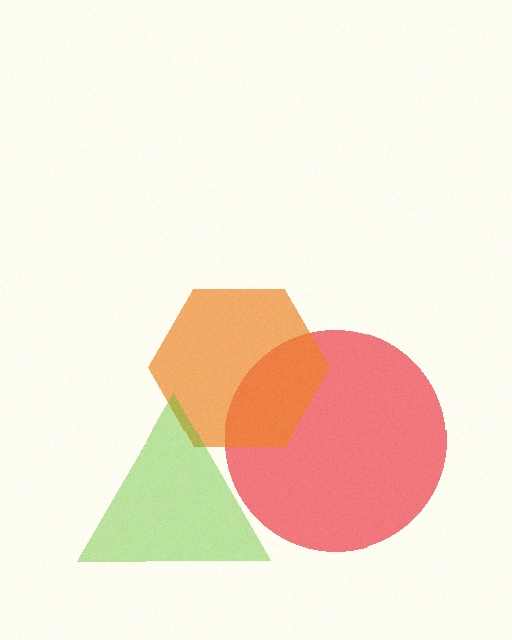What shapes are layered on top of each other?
The layered shapes are: a red circle, an orange hexagon, a lime triangle.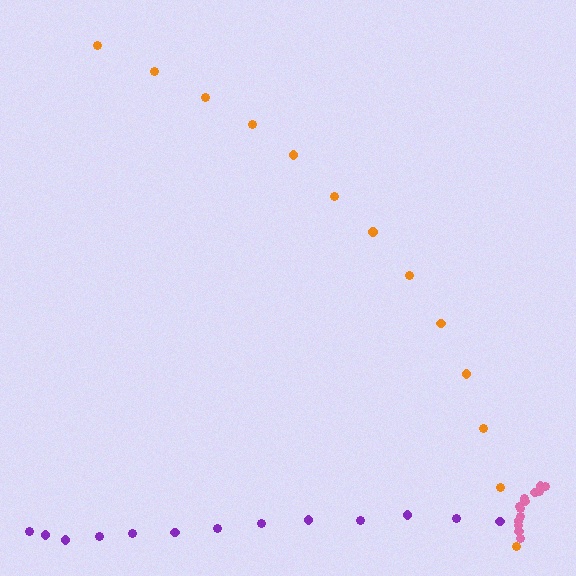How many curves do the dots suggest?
There are 3 distinct paths.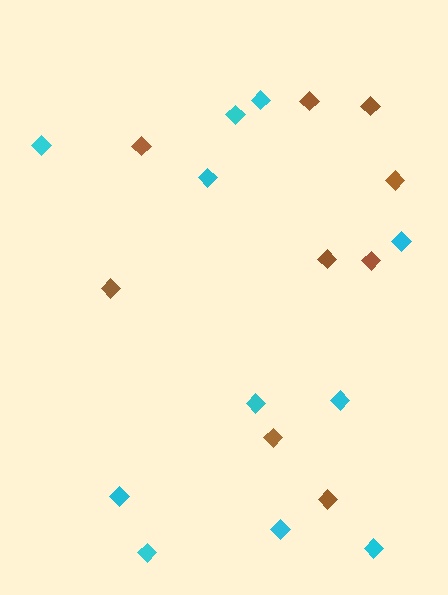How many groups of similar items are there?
There are 2 groups: one group of cyan diamonds (11) and one group of brown diamonds (9).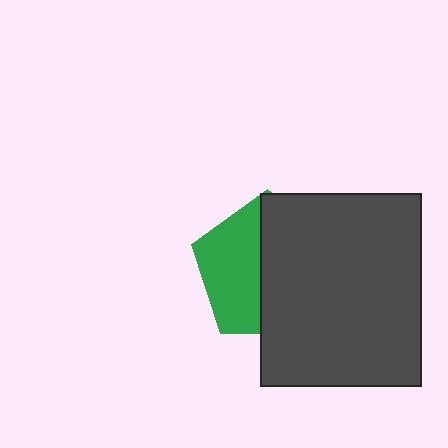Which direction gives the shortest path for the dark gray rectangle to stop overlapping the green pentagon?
Moving right gives the shortest separation.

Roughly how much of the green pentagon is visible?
A small part of it is visible (roughly 43%).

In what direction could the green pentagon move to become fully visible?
The green pentagon could move left. That would shift it out from behind the dark gray rectangle entirely.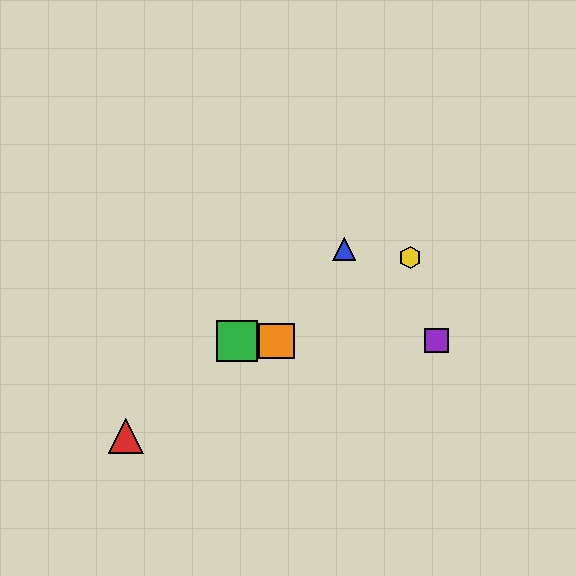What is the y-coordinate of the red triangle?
The red triangle is at y≈436.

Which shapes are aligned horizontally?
The green square, the purple square, the orange square are aligned horizontally.